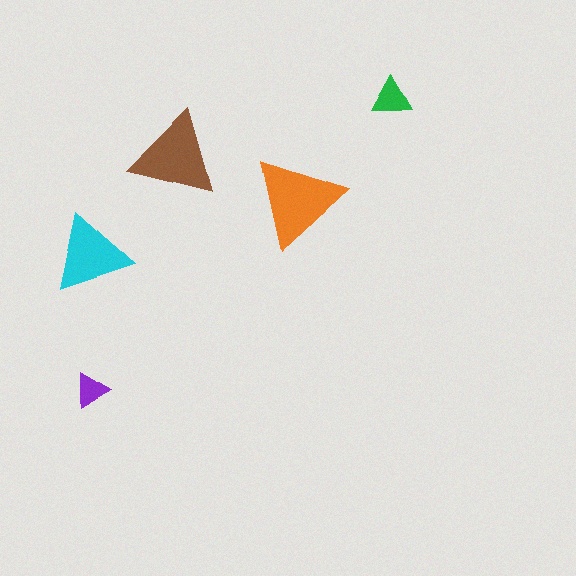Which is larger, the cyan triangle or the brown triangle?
The brown one.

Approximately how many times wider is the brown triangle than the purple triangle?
About 2.5 times wider.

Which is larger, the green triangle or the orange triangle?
The orange one.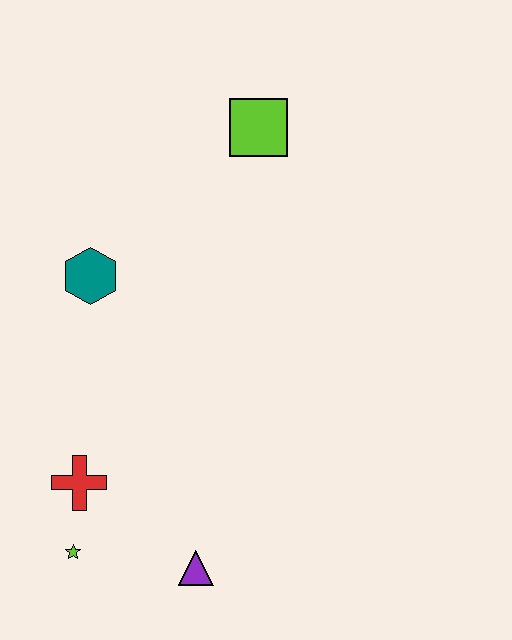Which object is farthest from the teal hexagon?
The purple triangle is farthest from the teal hexagon.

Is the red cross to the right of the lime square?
No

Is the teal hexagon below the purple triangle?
No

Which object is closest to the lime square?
The teal hexagon is closest to the lime square.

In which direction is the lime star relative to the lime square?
The lime star is below the lime square.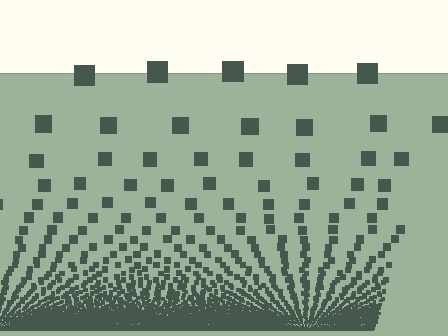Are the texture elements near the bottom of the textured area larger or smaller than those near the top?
Smaller. The gradient is inverted — elements near the bottom are smaller and denser.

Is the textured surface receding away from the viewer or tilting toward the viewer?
The surface appears to tilt toward the viewer. Texture elements get larger and sparser toward the top.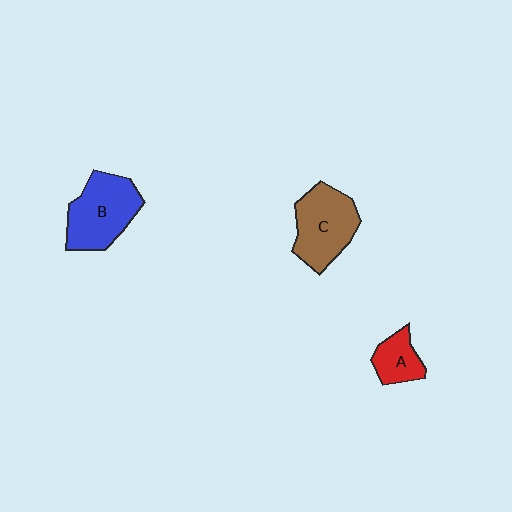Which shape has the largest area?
Shape B (blue).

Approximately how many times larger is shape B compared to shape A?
Approximately 2.1 times.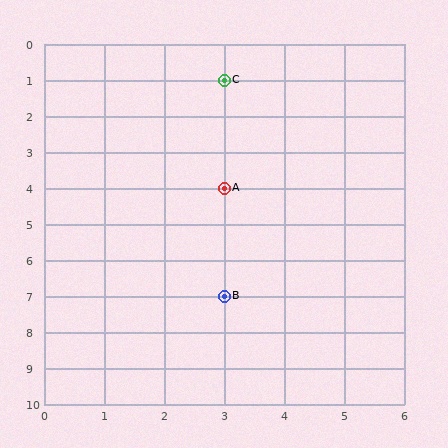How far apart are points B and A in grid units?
Points B and A are 3 rows apart.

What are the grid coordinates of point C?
Point C is at grid coordinates (3, 1).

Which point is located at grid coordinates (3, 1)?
Point C is at (3, 1).